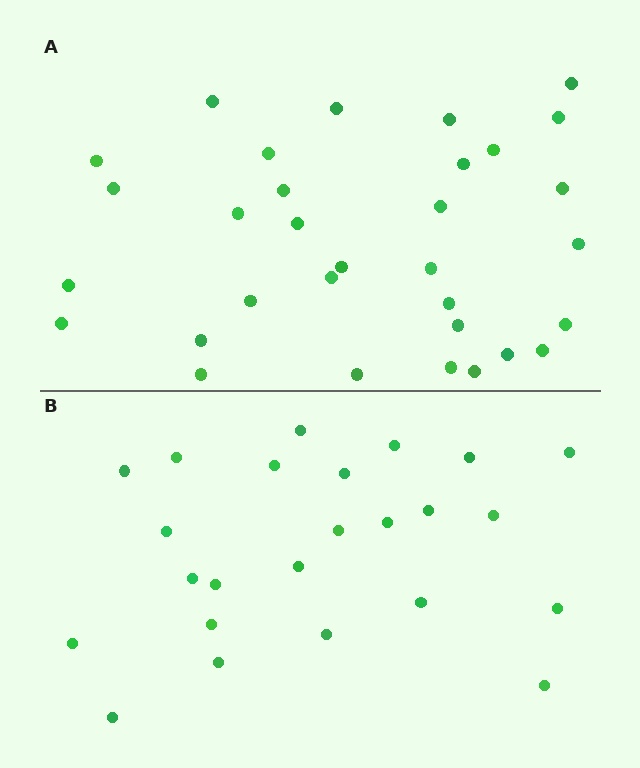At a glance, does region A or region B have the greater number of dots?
Region A (the top region) has more dots.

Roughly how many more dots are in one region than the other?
Region A has roughly 8 or so more dots than region B.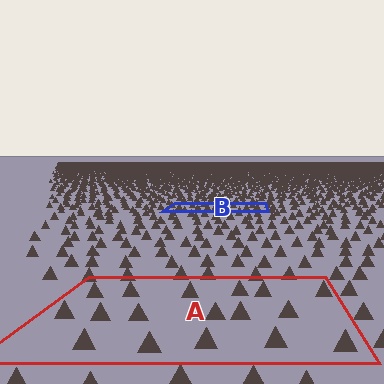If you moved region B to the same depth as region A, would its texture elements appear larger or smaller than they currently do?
They would appear larger. At a closer depth, the same texture elements are projected at a bigger on-screen size.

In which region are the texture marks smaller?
The texture marks are smaller in region B, because it is farther away.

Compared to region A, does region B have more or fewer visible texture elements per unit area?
Region B has more texture elements per unit area — they are packed more densely because it is farther away.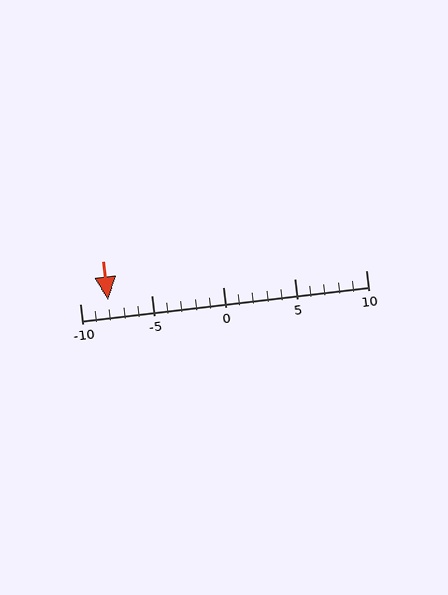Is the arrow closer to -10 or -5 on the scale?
The arrow is closer to -10.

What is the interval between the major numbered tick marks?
The major tick marks are spaced 5 units apart.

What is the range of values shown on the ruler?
The ruler shows values from -10 to 10.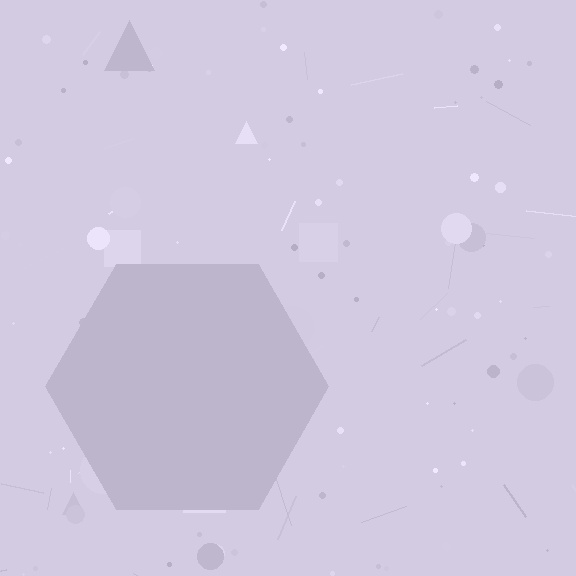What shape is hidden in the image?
A hexagon is hidden in the image.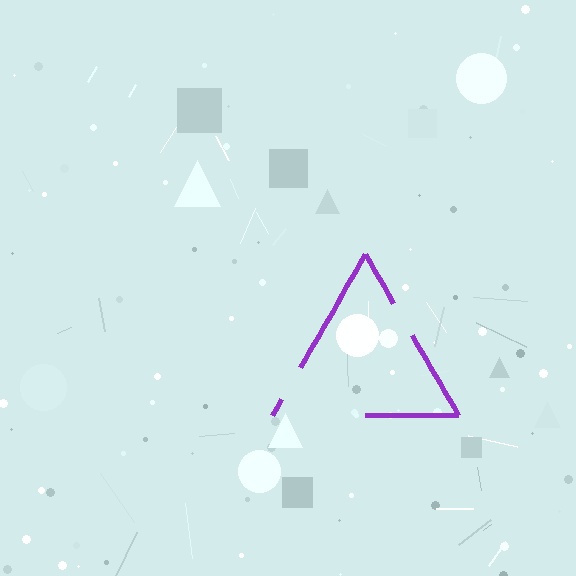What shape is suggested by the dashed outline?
The dashed outline suggests a triangle.